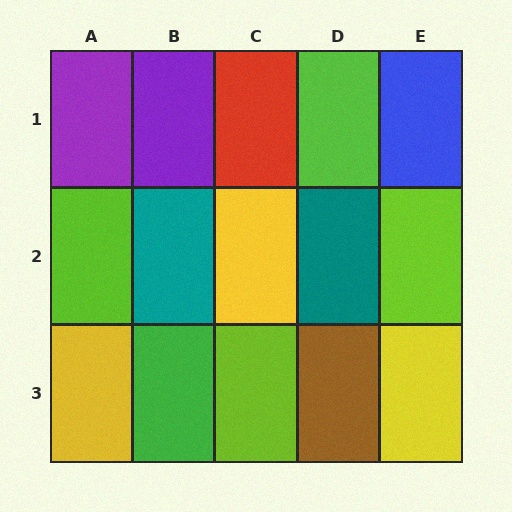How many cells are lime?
4 cells are lime.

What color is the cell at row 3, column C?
Lime.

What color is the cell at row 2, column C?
Yellow.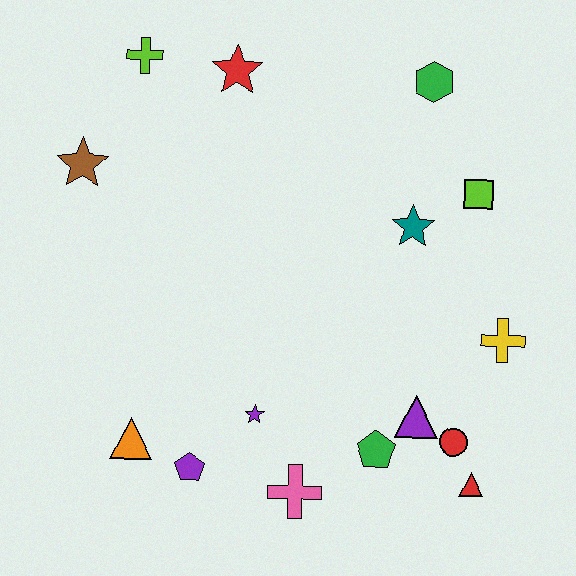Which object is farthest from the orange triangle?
The green hexagon is farthest from the orange triangle.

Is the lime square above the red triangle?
Yes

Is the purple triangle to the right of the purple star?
Yes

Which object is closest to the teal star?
The lime square is closest to the teal star.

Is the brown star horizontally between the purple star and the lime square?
No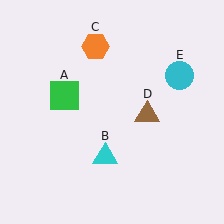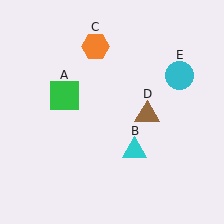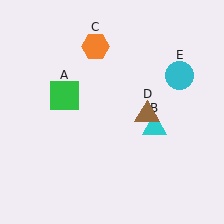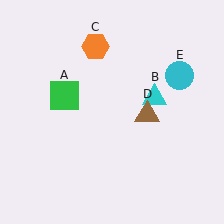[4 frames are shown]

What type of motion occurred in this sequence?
The cyan triangle (object B) rotated counterclockwise around the center of the scene.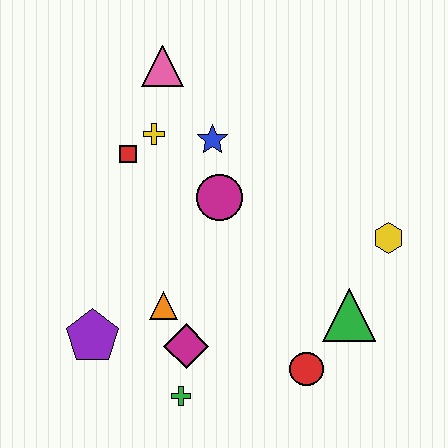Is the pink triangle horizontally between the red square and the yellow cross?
No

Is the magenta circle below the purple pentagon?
No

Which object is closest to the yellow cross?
The red square is closest to the yellow cross.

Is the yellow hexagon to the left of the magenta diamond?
No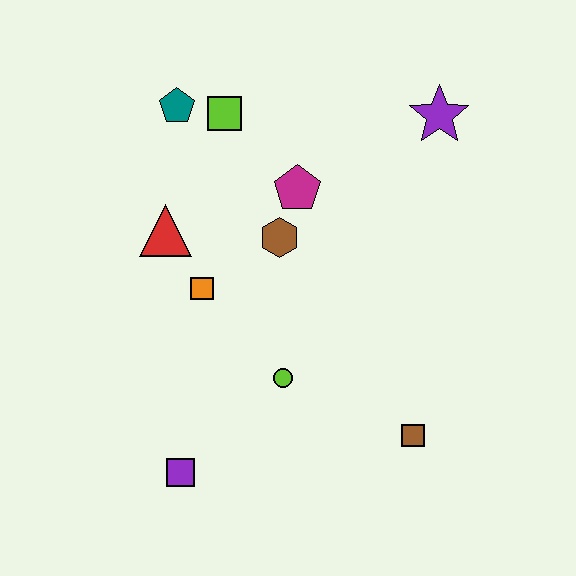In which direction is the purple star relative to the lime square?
The purple star is to the right of the lime square.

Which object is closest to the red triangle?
The orange square is closest to the red triangle.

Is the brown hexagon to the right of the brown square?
No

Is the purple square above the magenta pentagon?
No